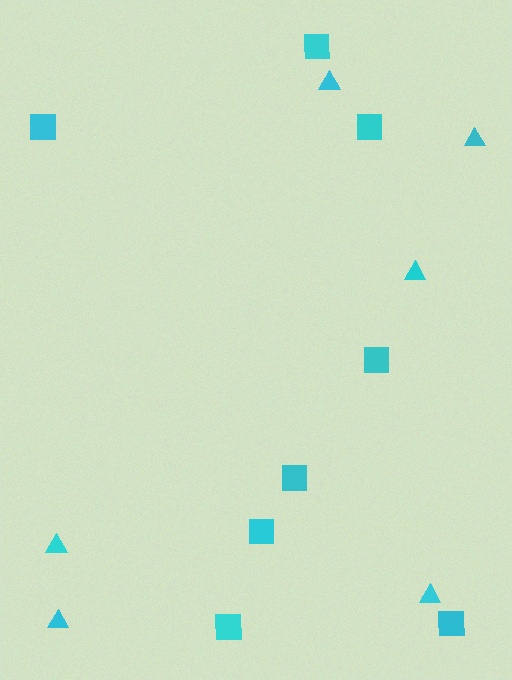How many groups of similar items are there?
There are 2 groups: one group of squares (8) and one group of triangles (6).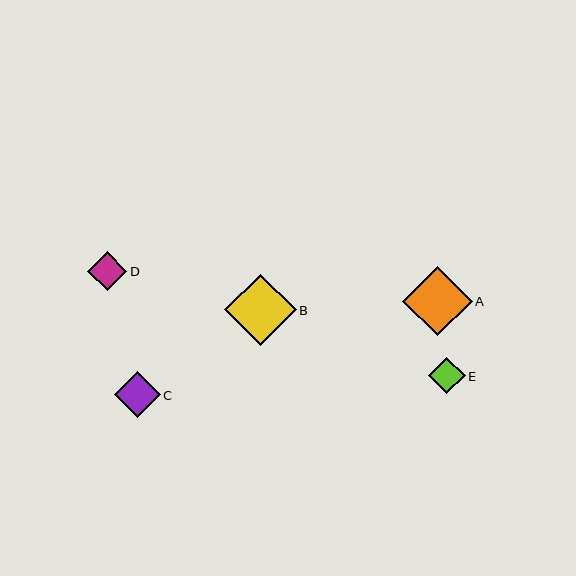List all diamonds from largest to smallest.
From largest to smallest: B, A, C, D, E.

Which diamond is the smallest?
Diamond E is the smallest with a size of approximately 37 pixels.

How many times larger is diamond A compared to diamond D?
Diamond A is approximately 1.8 times the size of diamond D.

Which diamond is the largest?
Diamond B is the largest with a size of approximately 71 pixels.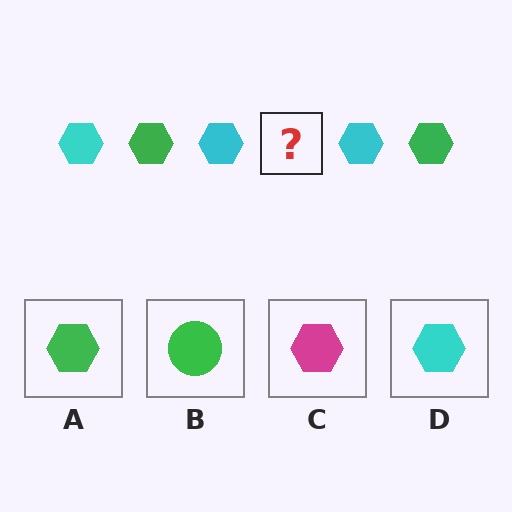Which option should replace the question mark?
Option A.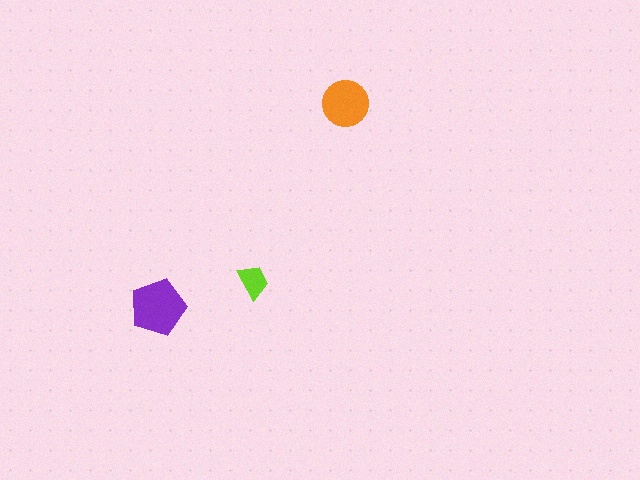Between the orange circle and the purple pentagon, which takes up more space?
The purple pentagon.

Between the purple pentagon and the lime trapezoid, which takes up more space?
The purple pentagon.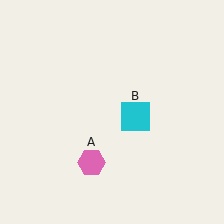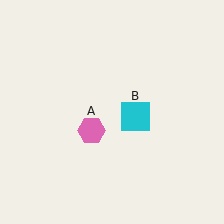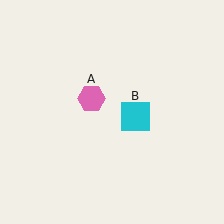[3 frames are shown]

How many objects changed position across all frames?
1 object changed position: pink hexagon (object A).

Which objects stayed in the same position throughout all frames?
Cyan square (object B) remained stationary.